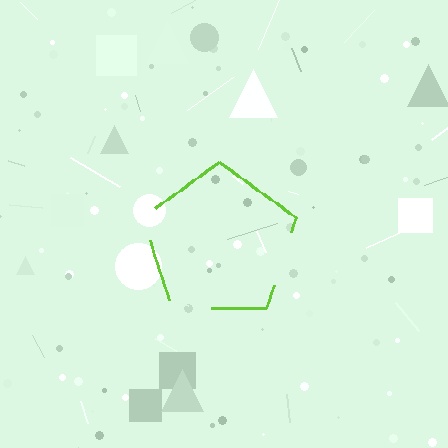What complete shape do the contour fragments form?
The contour fragments form a pentagon.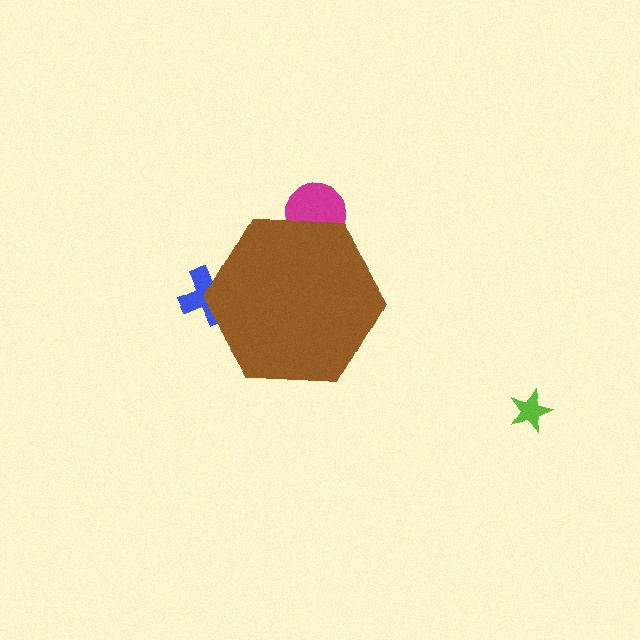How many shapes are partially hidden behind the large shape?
2 shapes are partially hidden.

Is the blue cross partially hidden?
Yes, the blue cross is partially hidden behind the brown hexagon.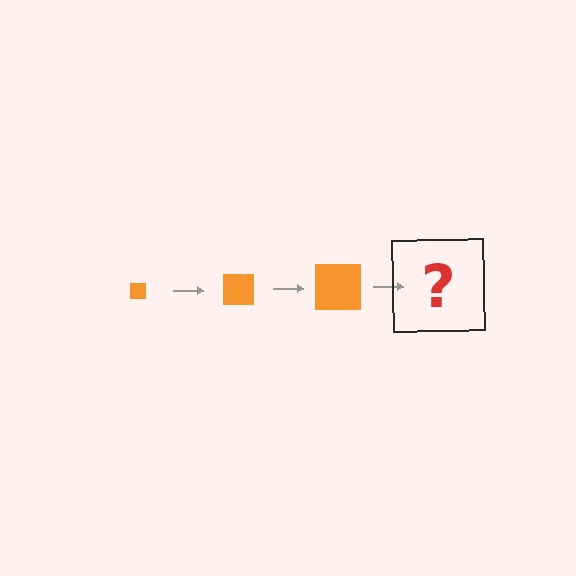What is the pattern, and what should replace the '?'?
The pattern is that the square gets progressively larger each step. The '?' should be an orange square, larger than the previous one.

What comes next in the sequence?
The next element should be an orange square, larger than the previous one.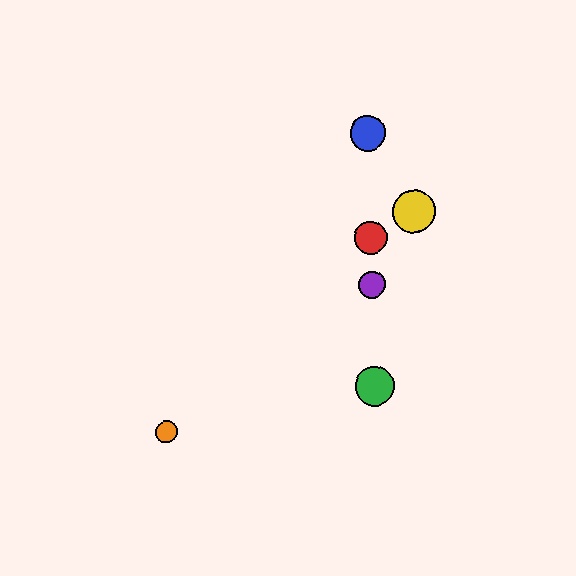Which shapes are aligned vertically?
The red circle, the blue circle, the green circle, the purple circle are aligned vertically.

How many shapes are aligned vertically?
4 shapes (the red circle, the blue circle, the green circle, the purple circle) are aligned vertically.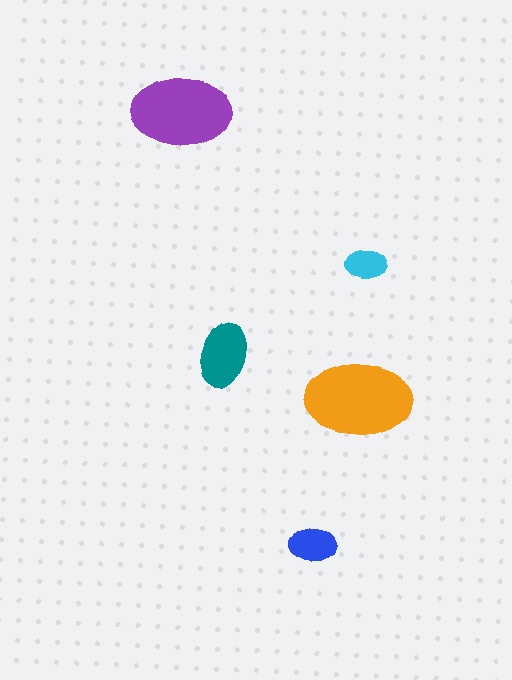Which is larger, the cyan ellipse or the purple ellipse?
The purple one.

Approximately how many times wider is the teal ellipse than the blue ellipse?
About 1.5 times wider.